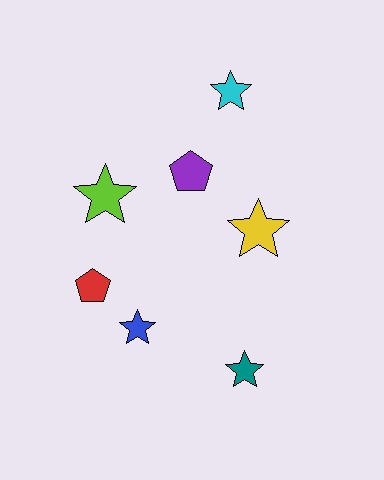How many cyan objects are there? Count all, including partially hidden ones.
There is 1 cyan object.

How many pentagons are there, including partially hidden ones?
There are 2 pentagons.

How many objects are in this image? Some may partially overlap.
There are 7 objects.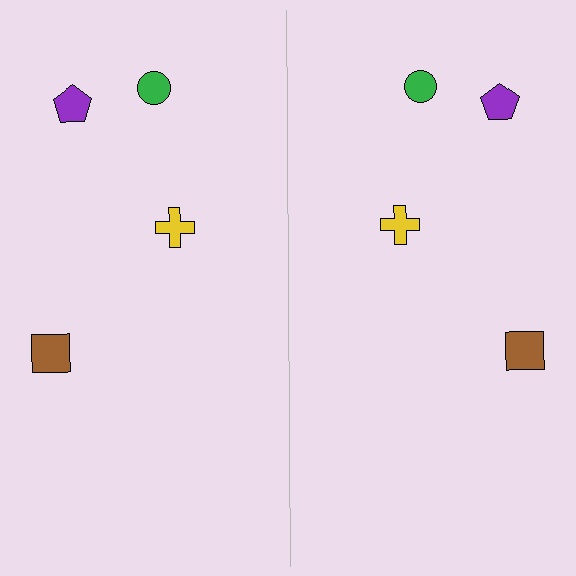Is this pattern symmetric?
Yes, this pattern has bilateral (reflection) symmetry.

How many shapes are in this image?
There are 8 shapes in this image.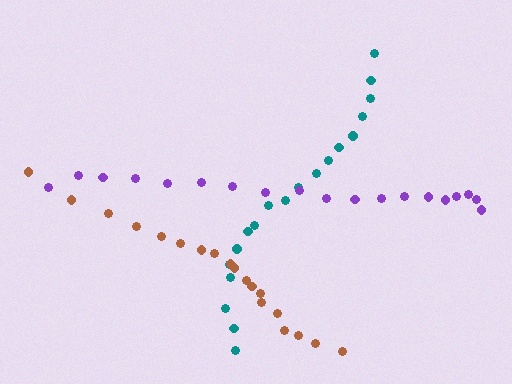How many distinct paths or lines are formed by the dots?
There are 3 distinct paths.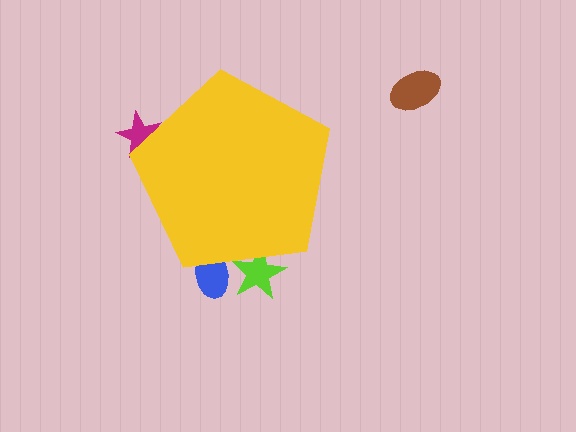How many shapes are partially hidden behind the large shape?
3 shapes are partially hidden.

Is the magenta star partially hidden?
Yes, the magenta star is partially hidden behind the yellow pentagon.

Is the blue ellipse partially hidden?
Yes, the blue ellipse is partially hidden behind the yellow pentagon.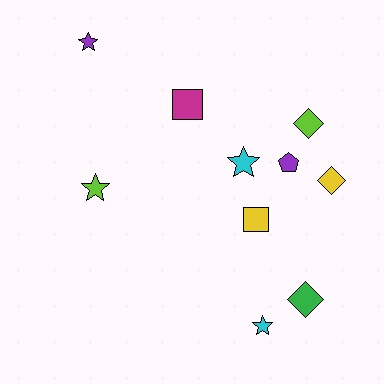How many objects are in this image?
There are 10 objects.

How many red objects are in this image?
There are no red objects.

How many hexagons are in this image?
There are no hexagons.